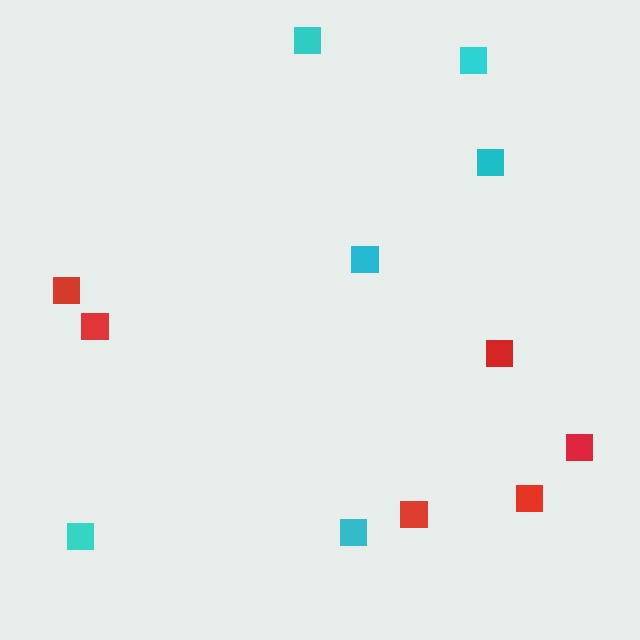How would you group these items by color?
There are 2 groups: one group of red squares (6) and one group of cyan squares (6).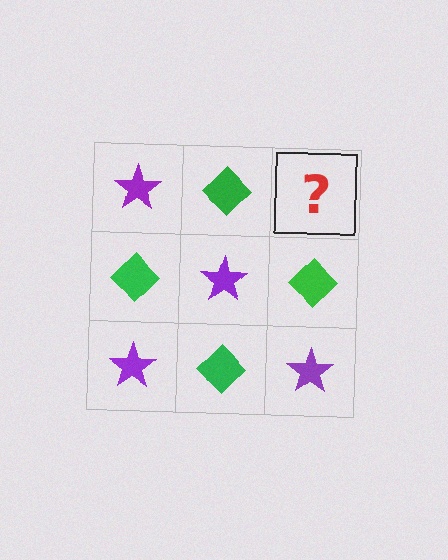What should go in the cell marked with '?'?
The missing cell should contain a purple star.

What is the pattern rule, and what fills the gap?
The rule is that it alternates purple star and green diamond in a checkerboard pattern. The gap should be filled with a purple star.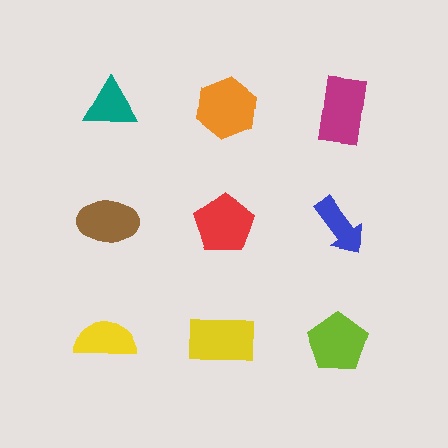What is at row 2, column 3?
A blue arrow.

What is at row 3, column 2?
A yellow rectangle.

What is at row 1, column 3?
A magenta rectangle.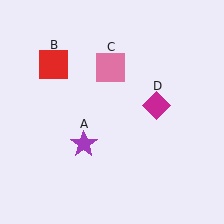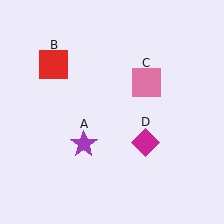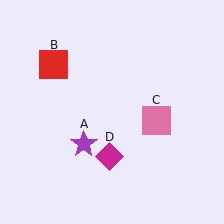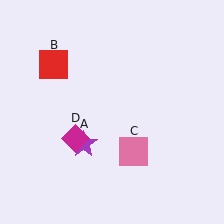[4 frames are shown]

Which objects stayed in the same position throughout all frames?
Purple star (object A) and red square (object B) remained stationary.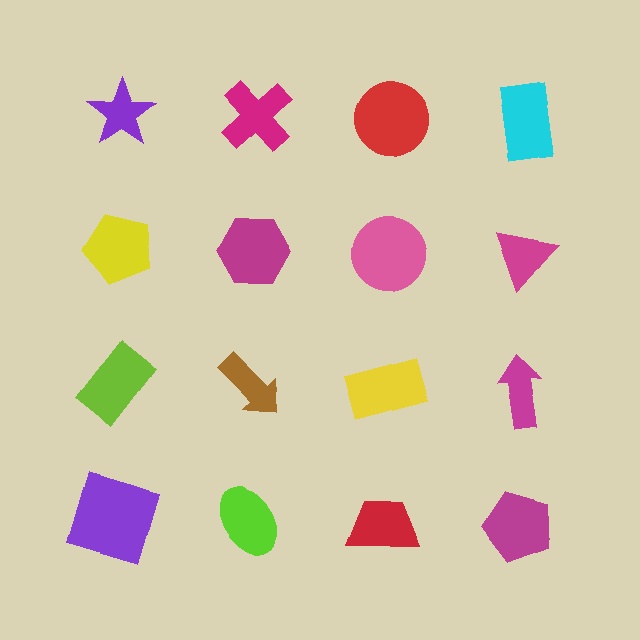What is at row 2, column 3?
A pink circle.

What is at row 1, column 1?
A purple star.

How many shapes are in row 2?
4 shapes.